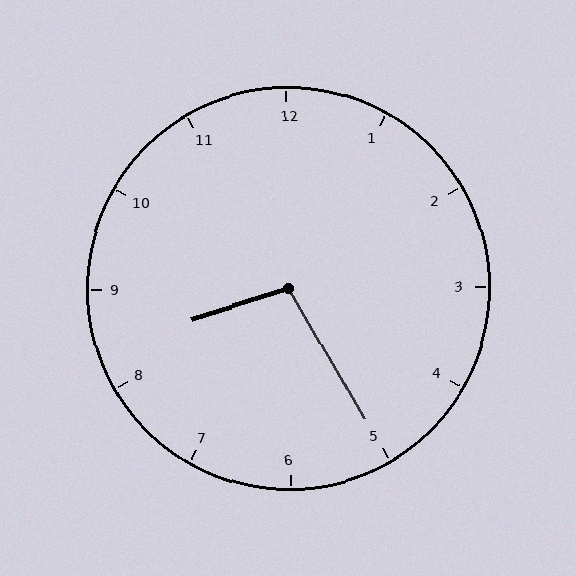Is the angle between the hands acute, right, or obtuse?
It is obtuse.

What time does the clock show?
8:25.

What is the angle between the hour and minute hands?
Approximately 102 degrees.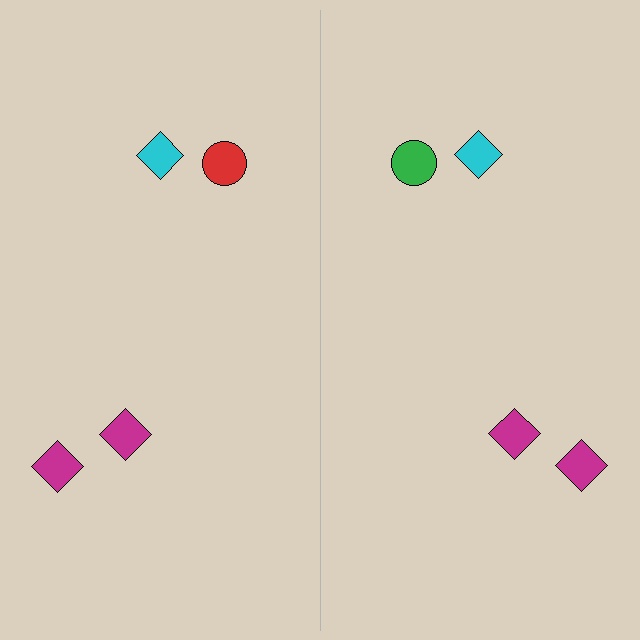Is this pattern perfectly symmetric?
No, the pattern is not perfectly symmetric. The green circle on the right side breaks the symmetry — its mirror counterpart is red.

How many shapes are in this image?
There are 8 shapes in this image.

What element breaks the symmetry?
The green circle on the right side breaks the symmetry — its mirror counterpart is red.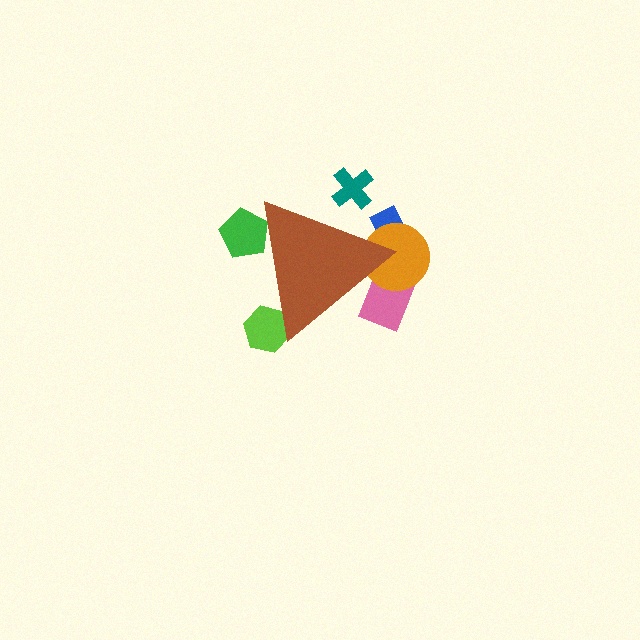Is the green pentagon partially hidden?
Yes, the green pentagon is partially hidden behind the brown triangle.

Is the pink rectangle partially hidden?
Yes, the pink rectangle is partially hidden behind the brown triangle.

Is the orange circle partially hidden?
Yes, the orange circle is partially hidden behind the brown triangle.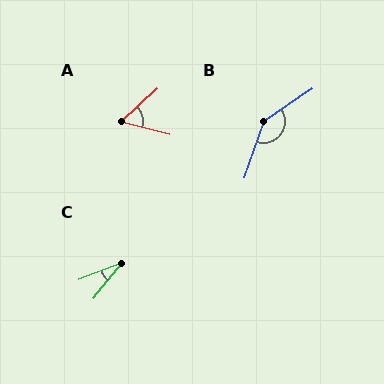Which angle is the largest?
B, at approximately 144 degrees.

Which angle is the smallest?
C, at approximately 30 degrees.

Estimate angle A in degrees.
Approximately 56 degrees.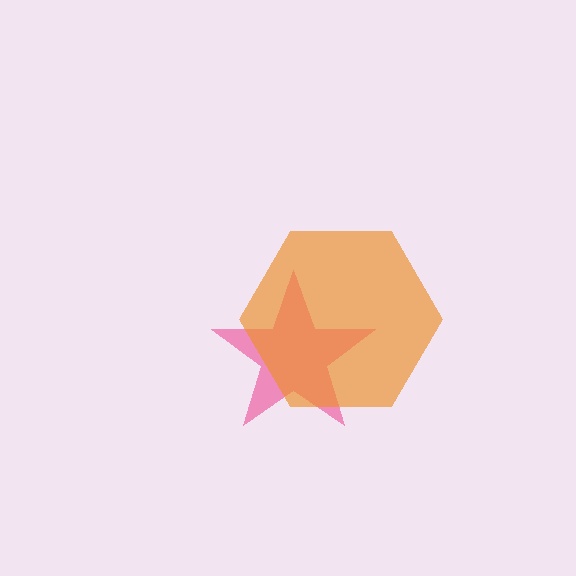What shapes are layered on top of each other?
The layered shapes are: a pink star, an orange hexagon.